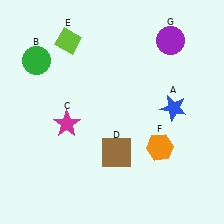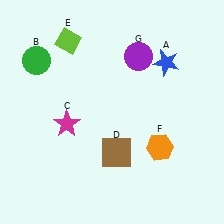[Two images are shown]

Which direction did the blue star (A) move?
The blue star (A) moved up.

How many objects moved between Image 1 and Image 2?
2 objects moved between the two images.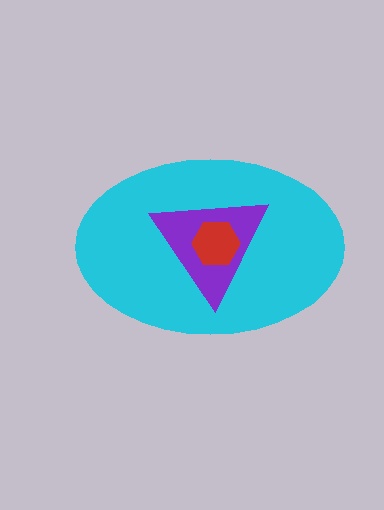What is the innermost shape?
The red hexagon.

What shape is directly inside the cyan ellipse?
The purple triangle.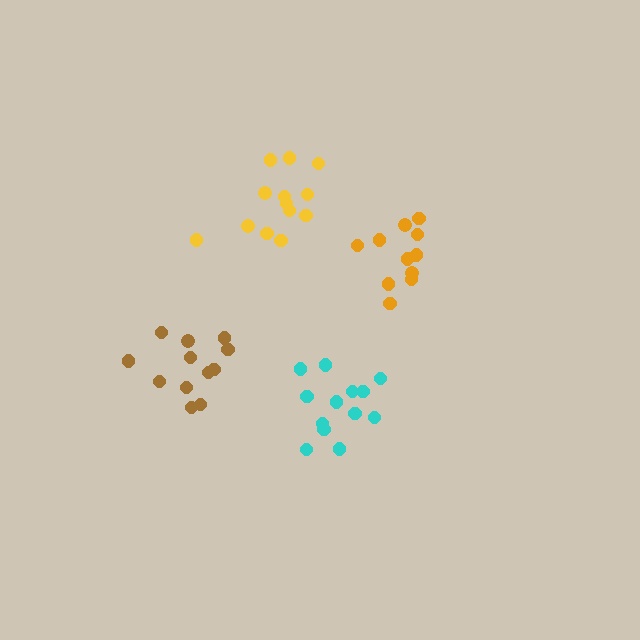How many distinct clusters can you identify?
There are 4 distinct clusters.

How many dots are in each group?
Group 1: 13 dots, Group 2: 13 dots, Group 3: 12 dots, Group 4: 11 dots (49 total).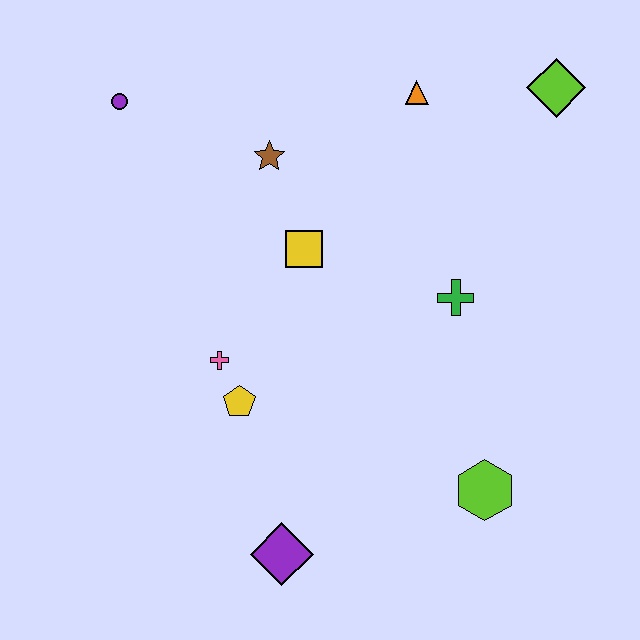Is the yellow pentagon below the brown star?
Yes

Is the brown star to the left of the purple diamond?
Yes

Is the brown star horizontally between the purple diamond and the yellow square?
No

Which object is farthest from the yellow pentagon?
The lime diamond is farthest from the yellow pentagon.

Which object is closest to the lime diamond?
The orange triangle is closest to the lime diamond.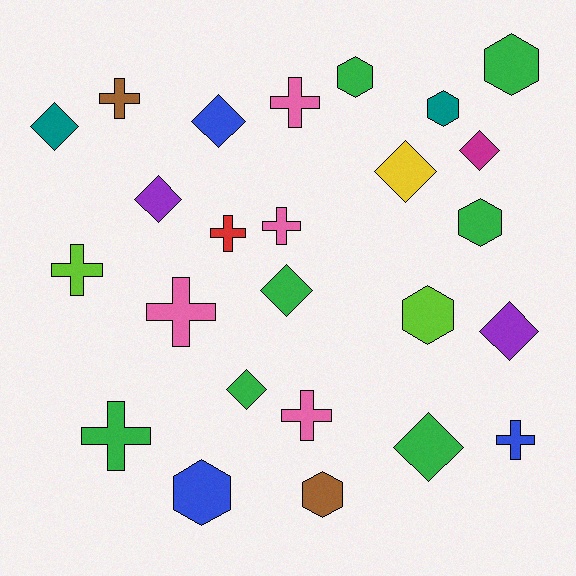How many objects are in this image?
There are 25 objects.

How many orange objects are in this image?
There are no orange objects.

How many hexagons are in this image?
There are 7 hexagons.